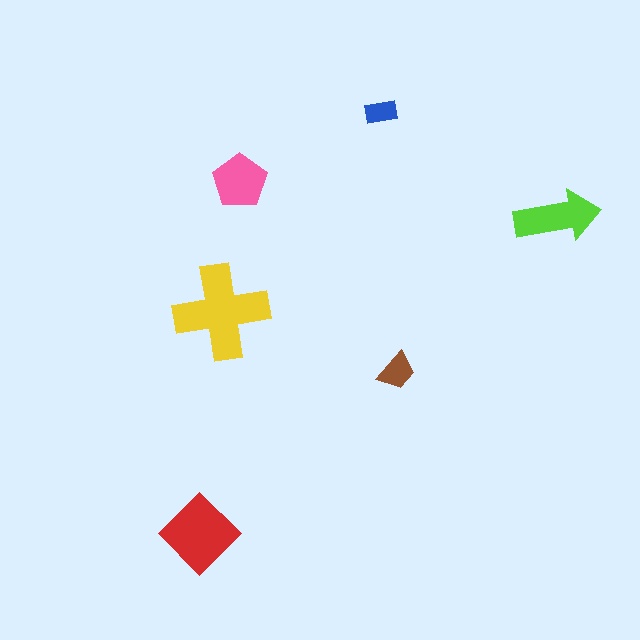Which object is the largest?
The yellow cross.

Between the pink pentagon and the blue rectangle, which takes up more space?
The pink pentagon.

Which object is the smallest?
The blue rectangle.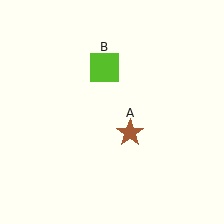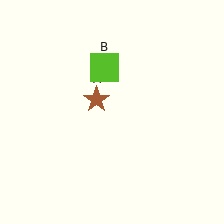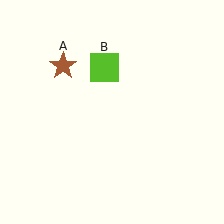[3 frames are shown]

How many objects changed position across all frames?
1 object changed position: brown star (object A).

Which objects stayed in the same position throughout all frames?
Lime square (object B) remained stationary.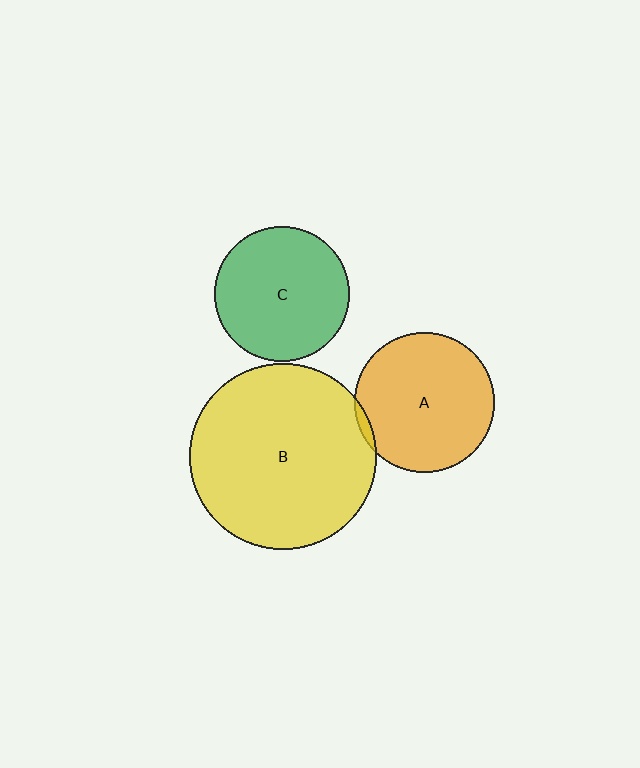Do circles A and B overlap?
Yes.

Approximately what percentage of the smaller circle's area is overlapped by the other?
Approximately 5%.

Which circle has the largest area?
Circle B (yellow).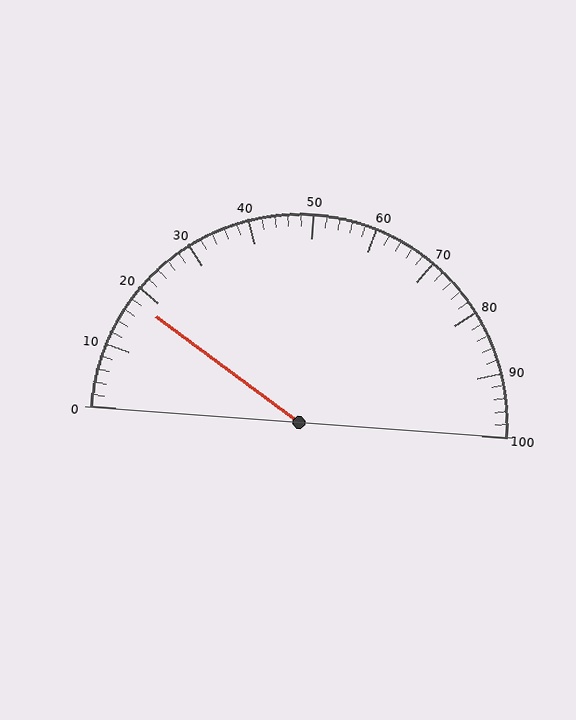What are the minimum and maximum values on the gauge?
The gauge ranges from 0 to 100.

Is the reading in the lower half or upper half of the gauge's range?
The reading is in the lower half of the range (0 to 100).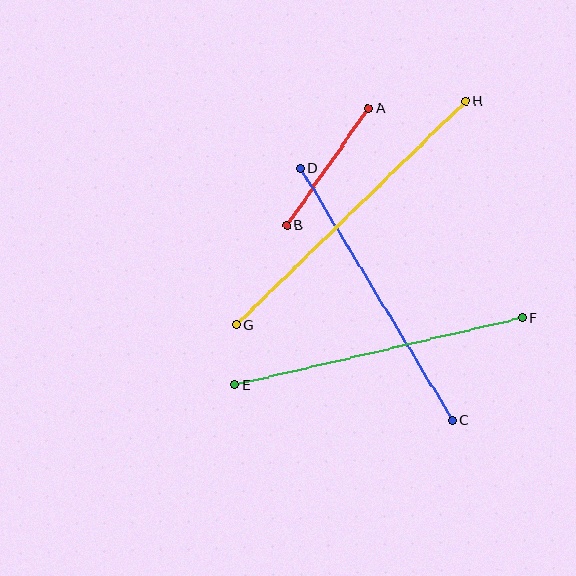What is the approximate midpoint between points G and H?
The midpoint is at approximately (351, 213) pixels.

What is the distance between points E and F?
The distance is approximately 295 pixels.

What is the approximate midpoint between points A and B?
The midpoint is at approximately (328, 167) pixels.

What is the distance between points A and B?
The distance is approximately 143 pixels.